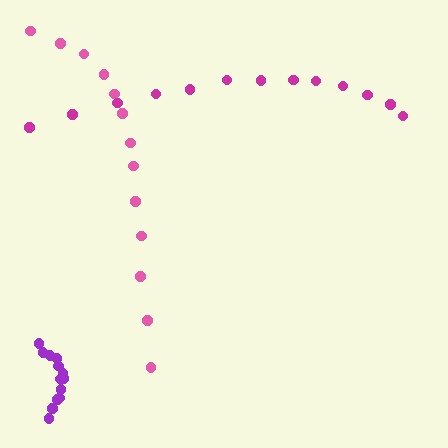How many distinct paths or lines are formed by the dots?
There are 3 distinct paths.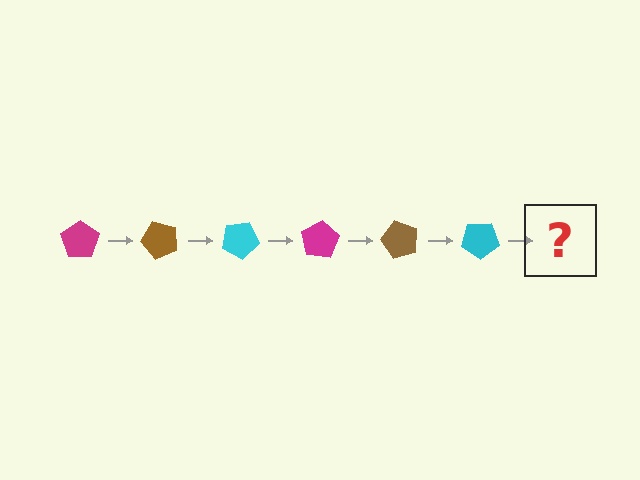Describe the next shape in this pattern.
It should be a magenta pentagon, rotated 300 degrees from the start.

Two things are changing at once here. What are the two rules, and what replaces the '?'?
The two rules are that it rotates 50 degrees each step and the color cycles through magenta, brown, and cyan. The '?' should be a magenta pentagon, rotated 300 degrees from the start.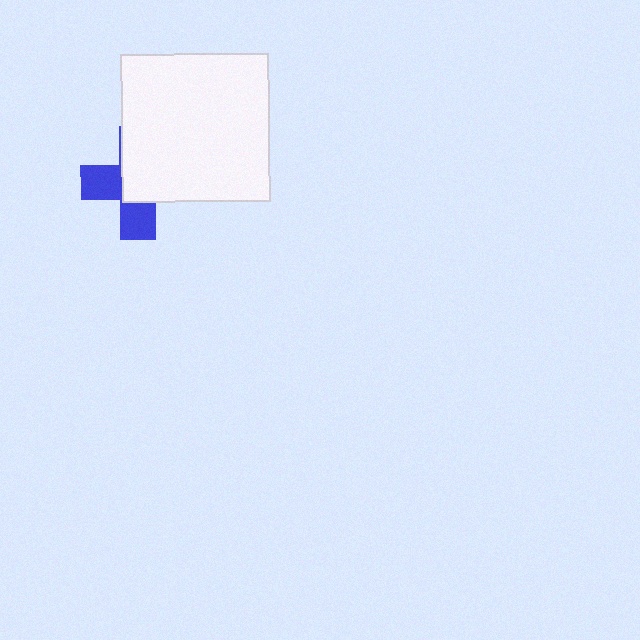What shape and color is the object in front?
The object in front is a white square.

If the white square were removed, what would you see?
You would see the complete blue cross.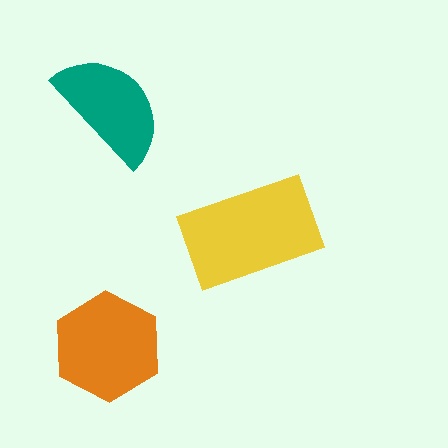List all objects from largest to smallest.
The yellow rectangle, the orange hexagon, the teal semicircle.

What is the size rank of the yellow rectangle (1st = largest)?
1st.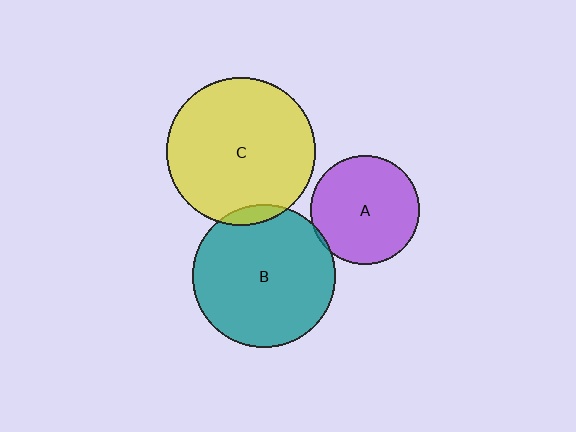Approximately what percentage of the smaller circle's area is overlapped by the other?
Approximately 5%.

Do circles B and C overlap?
Yes.